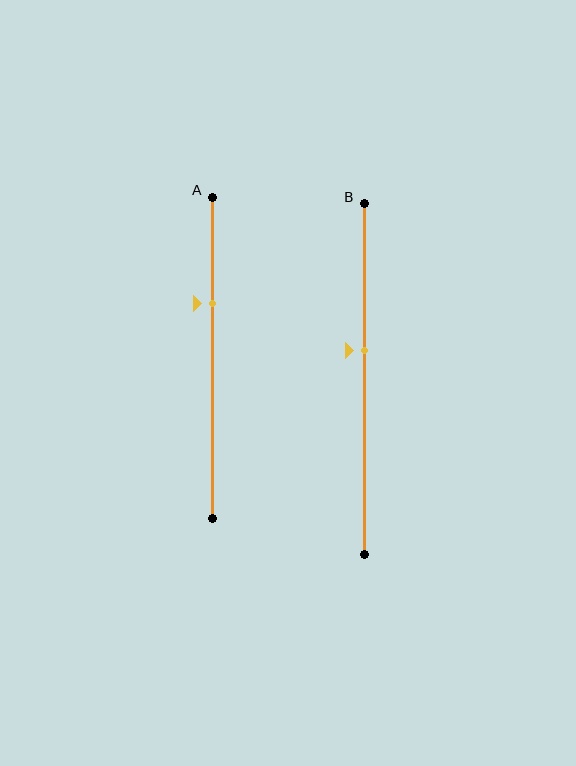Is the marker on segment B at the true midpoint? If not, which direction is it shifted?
No, the marker on segment B is shifted upward by about 8% of the segment length.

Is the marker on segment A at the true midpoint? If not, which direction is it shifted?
No, the marker on segment A is shifted upward by about 17% of the segment length.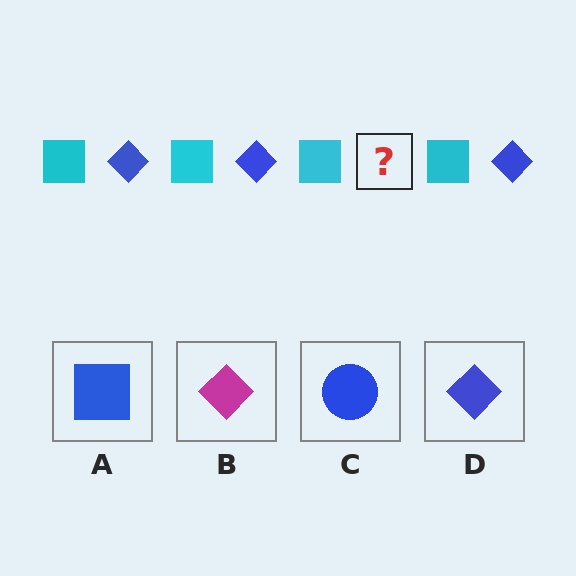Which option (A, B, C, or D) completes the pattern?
D.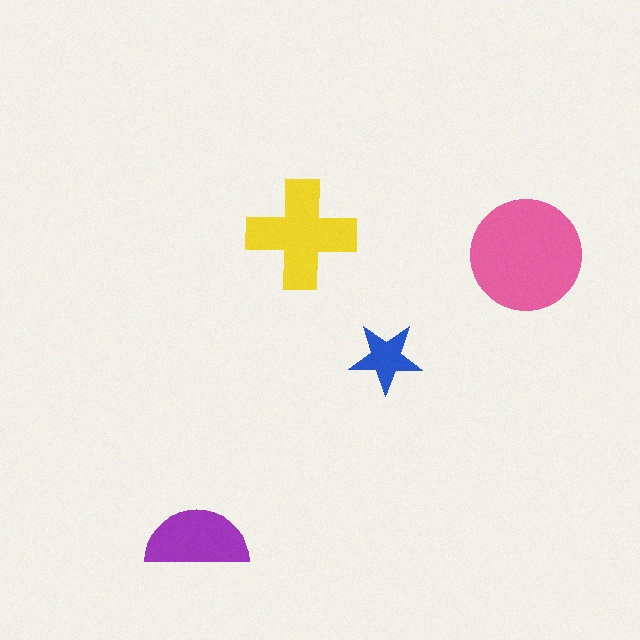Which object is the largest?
The pink circle.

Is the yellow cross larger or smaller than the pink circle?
Smaller.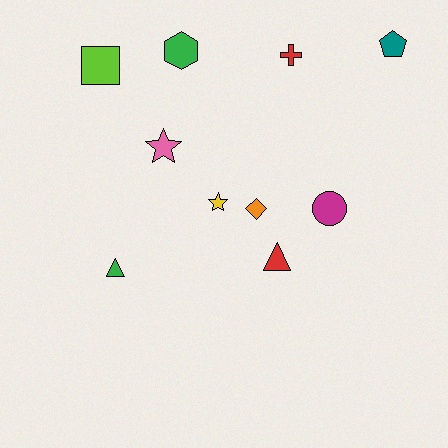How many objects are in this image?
There are 10 objects.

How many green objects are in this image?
There are 2 green objects.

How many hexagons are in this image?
There is 1 hexagon.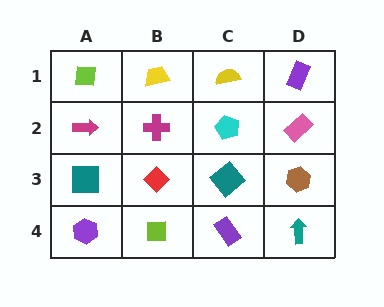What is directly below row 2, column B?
A red diamond.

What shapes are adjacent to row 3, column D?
A pink rectangle (row 2, column D), a teal arrow (row 4, column D), a teal diamond (row 3, column C).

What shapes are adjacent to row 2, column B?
A yellow trapezoid (row 1, column B), a red diamond (row 3, column B), a magenta arrow (row 2, column A), a cyan pentagon (row 2, column C).